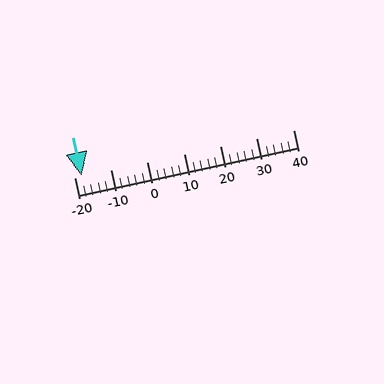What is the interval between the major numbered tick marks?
The major tick marks are spaced 10 units apart.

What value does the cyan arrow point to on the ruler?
The cyan arrow points to approximately -18.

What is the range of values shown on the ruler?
The ruler shows values from -20 to 40.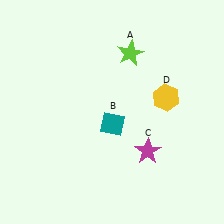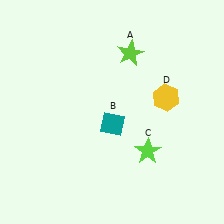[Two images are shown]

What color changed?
The star (C) changed from magenta in Image 1 to lime in Image 2.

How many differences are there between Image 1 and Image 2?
There is 1 difference between the two images.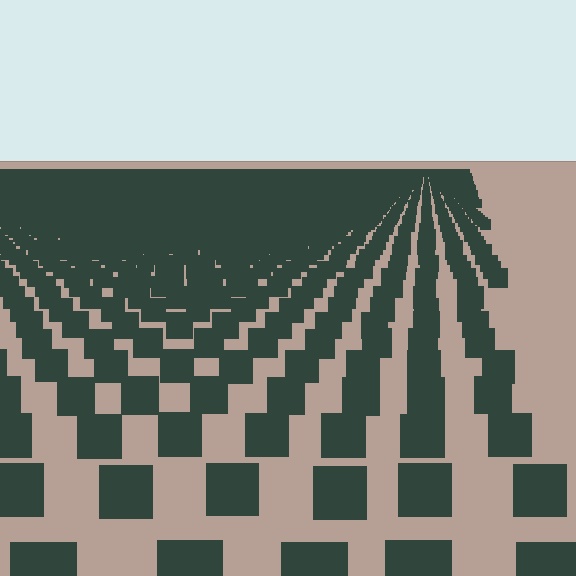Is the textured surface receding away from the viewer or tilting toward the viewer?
The surface is receding away from the viewer. Texture elements get smaller and denser toward the top.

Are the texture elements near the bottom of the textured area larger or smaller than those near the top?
Larger. Near the bottom, elements are closer to the viewer and appear at a bigger on-screen size.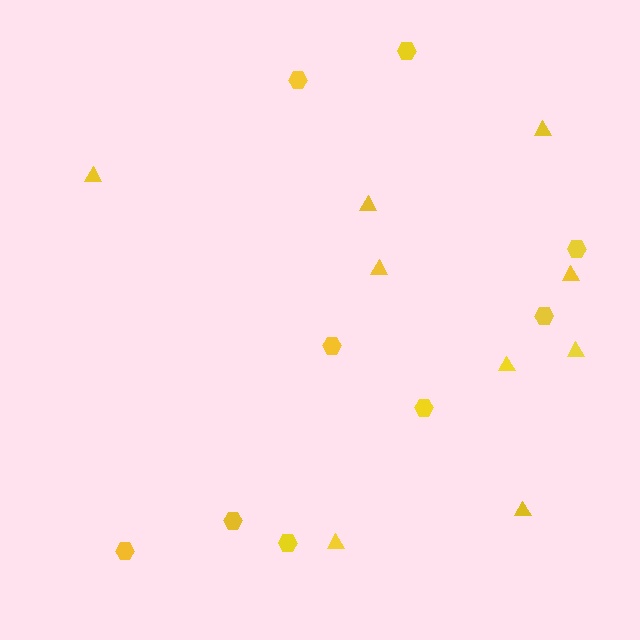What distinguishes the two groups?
There are 2 groups: one group of triangles (9) and one group of hexagons (9).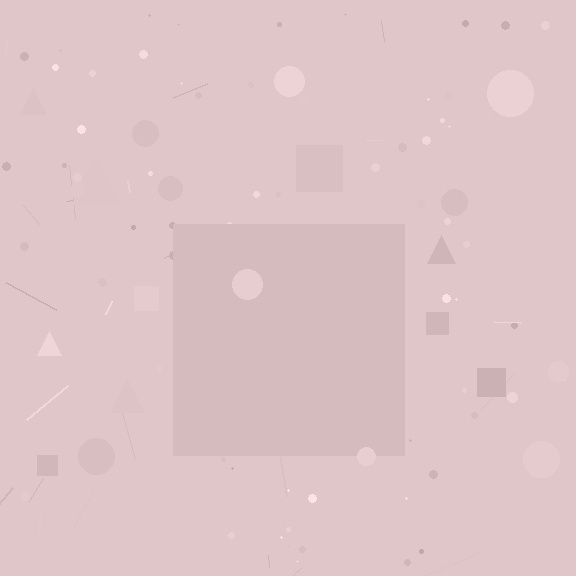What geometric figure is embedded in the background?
A square is embedded in the background.